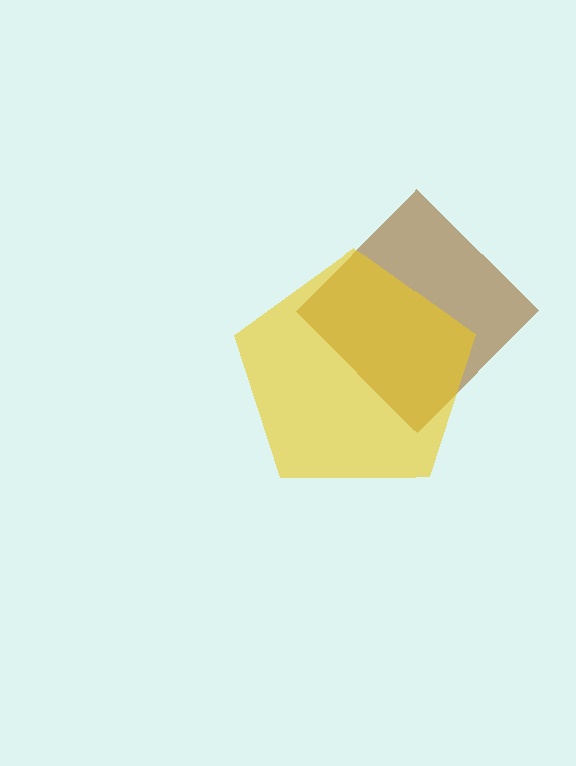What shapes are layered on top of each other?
The layered shapes are: a brown diamond, a yellow pentagon.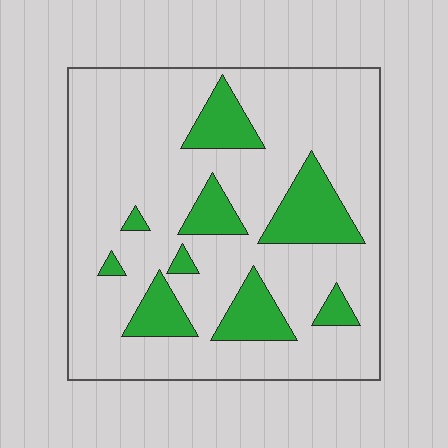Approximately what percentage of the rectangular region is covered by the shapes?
Approximately 20%.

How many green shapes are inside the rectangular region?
9.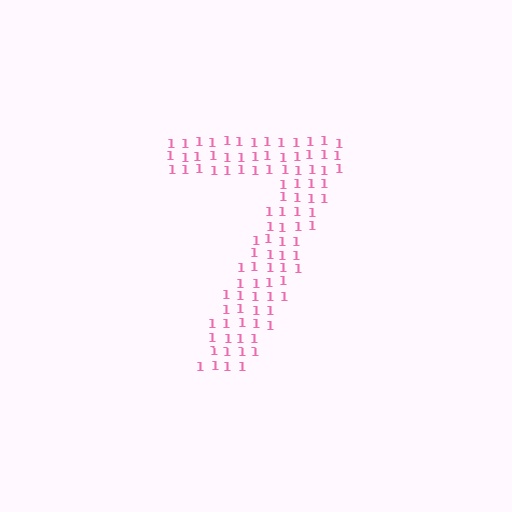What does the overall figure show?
The overall figure shows the digit 7.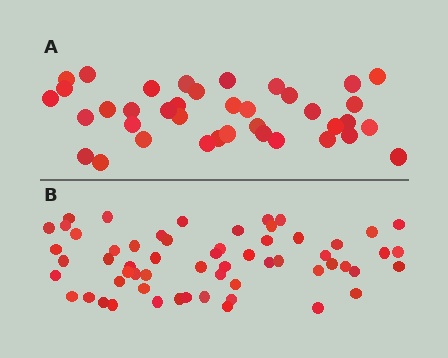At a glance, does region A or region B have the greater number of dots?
Region B (the bottom region) has more dots.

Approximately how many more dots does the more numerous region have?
Region B has approximately 20 more dots than region A.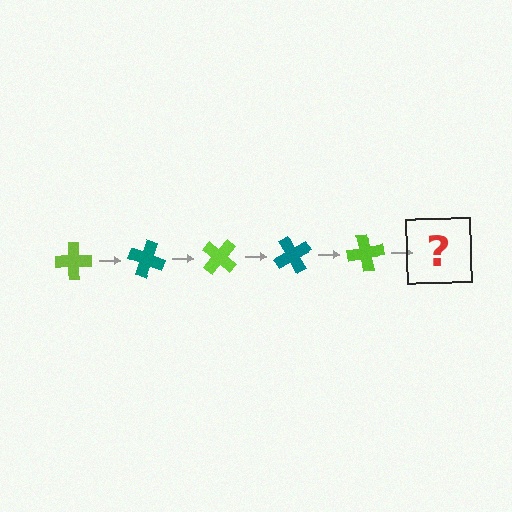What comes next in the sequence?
The next element should be a teal cross, rotated 100 degrees from the start.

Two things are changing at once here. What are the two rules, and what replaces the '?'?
The two rules are that it rotates 20 degrees each step and the color cycles through lime and teal. The '?' should be a teal cross, rotated 100 degrees from the start.